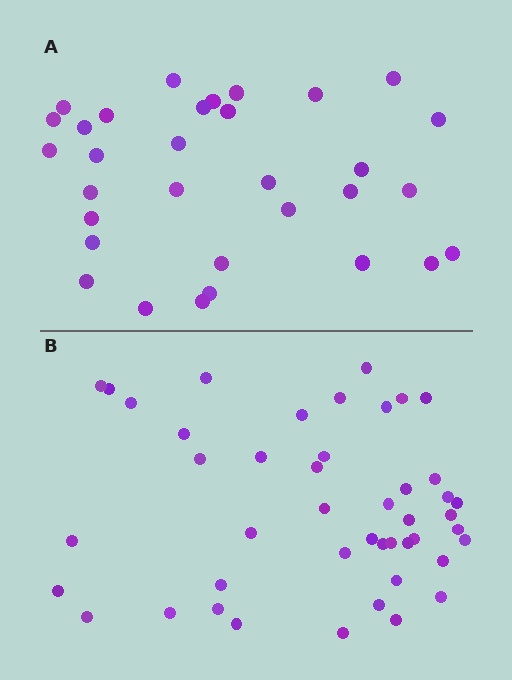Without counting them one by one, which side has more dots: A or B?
Region B (the bottom region) has more dots.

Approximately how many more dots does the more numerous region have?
Region B has approximately 15 more dots than region A.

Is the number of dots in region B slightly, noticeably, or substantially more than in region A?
Region B has noticeably more, but not dramatically so. The ratio is roughly 1.4 to 1.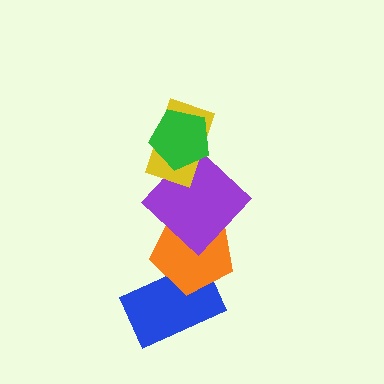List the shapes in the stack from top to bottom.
From top to bottom: the green pentagon, the yellow rectangle, the purple diamond, the orange pentagon, the blue rectangle.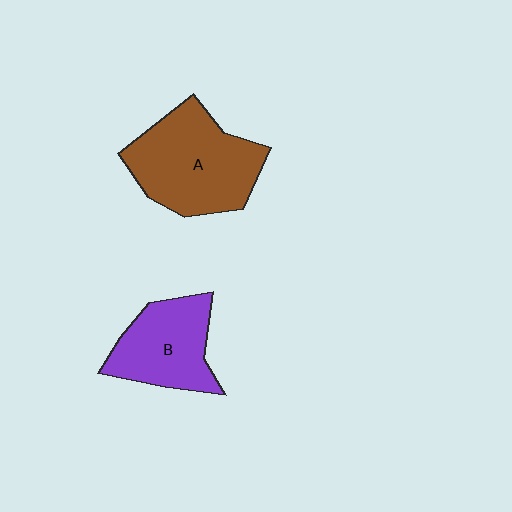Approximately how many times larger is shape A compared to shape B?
Approximately 1.4 times.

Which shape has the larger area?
Shape A (brown).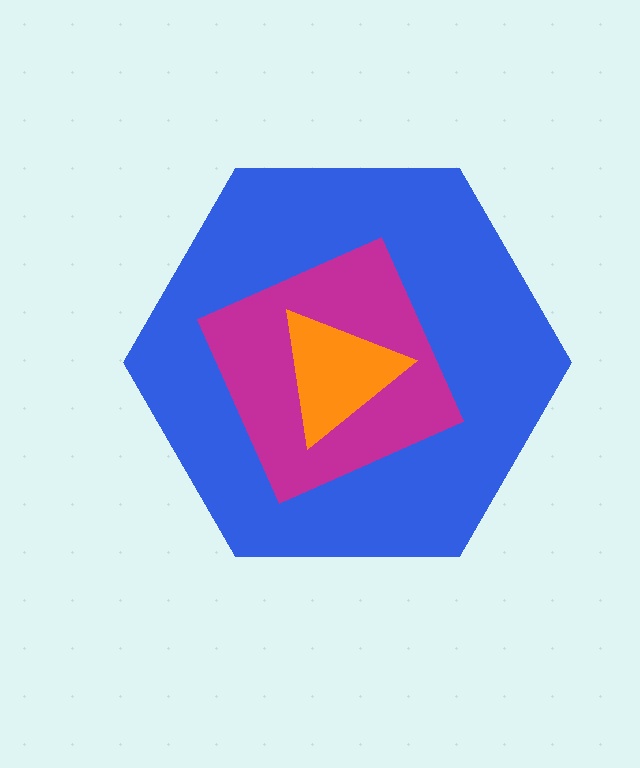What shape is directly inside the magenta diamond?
The orange triangle.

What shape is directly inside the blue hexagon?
The magenta diamond.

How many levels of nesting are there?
3.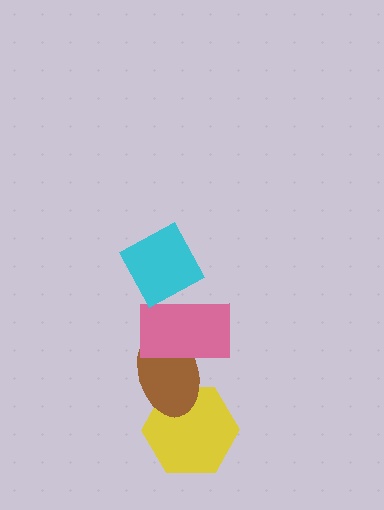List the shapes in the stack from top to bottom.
From top to bottom: the cyan diamond, the pink rectangle, the brown ellipse, the yellow hexagon.